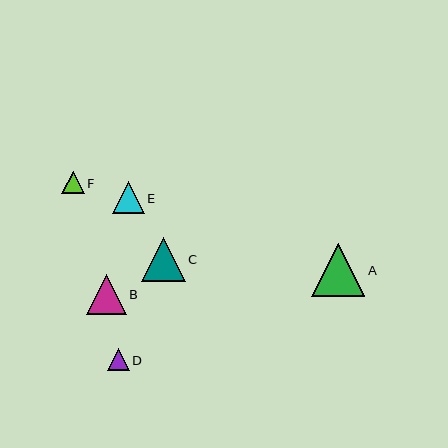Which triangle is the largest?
Triangle A is the largest with a size of approximately 53 pixels.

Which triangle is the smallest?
Triangle D is the smallest with a size of approximately 21 pixels.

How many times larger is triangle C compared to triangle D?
Triangle C is approximately 2.0 times the size of triangle D.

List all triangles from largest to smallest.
From largest to smallest: A, C, B, E, F, D.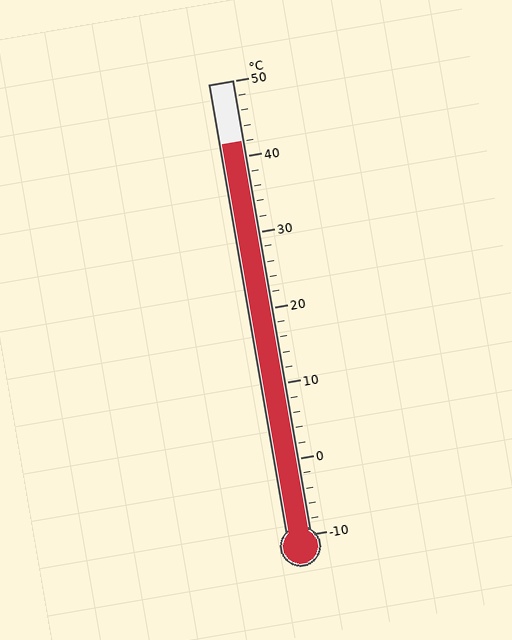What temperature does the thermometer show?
The thermometer shows approximately 42°C.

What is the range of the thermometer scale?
The thermometer scale ranges from -10°C to 50°C.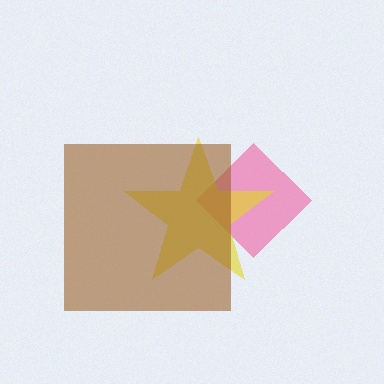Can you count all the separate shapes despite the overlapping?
Yes, there are 3 separate shapes.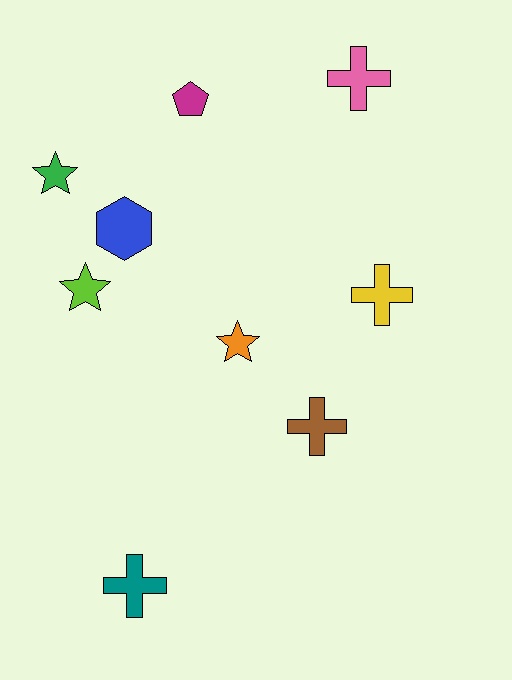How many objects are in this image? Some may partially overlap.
There are 9 objects.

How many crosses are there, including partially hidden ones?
There are 4 crosses.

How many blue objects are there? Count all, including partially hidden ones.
There is 1 blue object.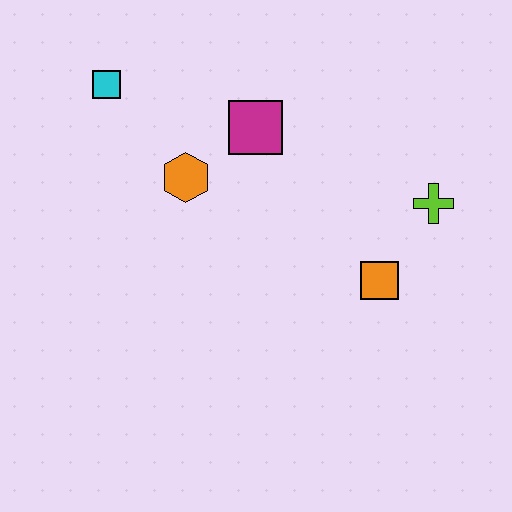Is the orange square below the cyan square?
Yes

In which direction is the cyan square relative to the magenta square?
The cyan square is to the left of the magenta square.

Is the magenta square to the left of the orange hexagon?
No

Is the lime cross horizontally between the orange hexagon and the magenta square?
No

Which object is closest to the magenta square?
The orange hexagon is closest to the magenta square.